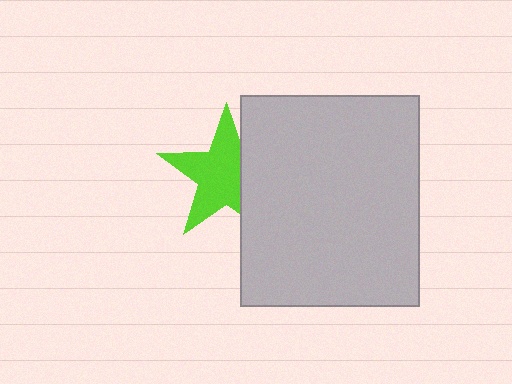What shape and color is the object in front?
The object in front is a light gray rectangle.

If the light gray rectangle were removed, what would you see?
You would see the complete lime star.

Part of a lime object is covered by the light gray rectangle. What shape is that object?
It is a star.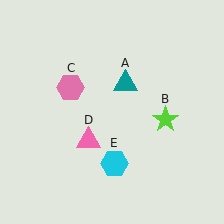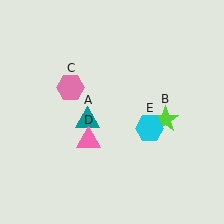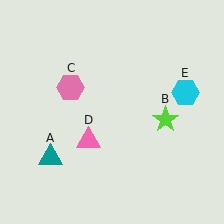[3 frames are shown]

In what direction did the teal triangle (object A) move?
The teal triangle (object A) moved down and to the left.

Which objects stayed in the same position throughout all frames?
Lime star (object B) and pink hexagon (object C) and pink triangle (object D) remained stationary.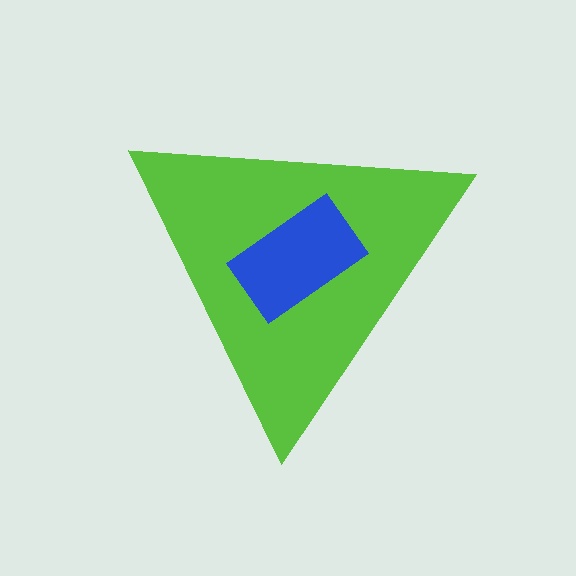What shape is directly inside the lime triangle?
The blue rectangle.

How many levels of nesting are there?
2.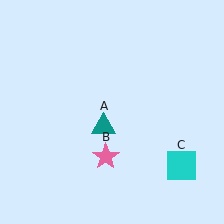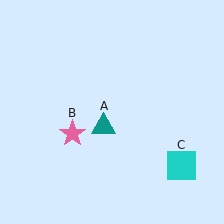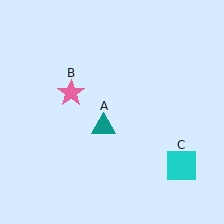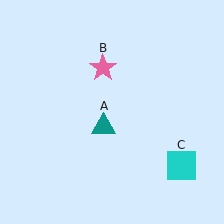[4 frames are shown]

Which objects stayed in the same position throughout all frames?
Teal triangle (object A) and cyan square (object C) remained stationary.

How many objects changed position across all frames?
1 object changed position: pink star (object B).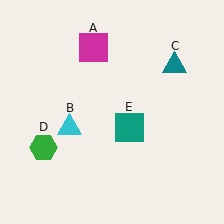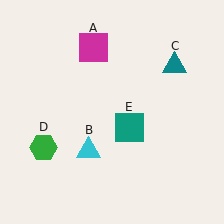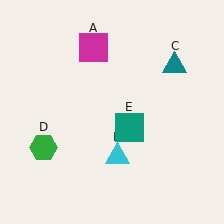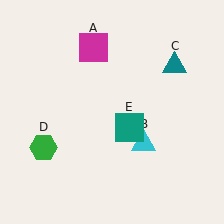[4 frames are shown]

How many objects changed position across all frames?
1 object changed position: cyan triangle (object B).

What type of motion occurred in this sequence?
The cyan triangle (object B) rotated counterclockwise around the center of the scene.